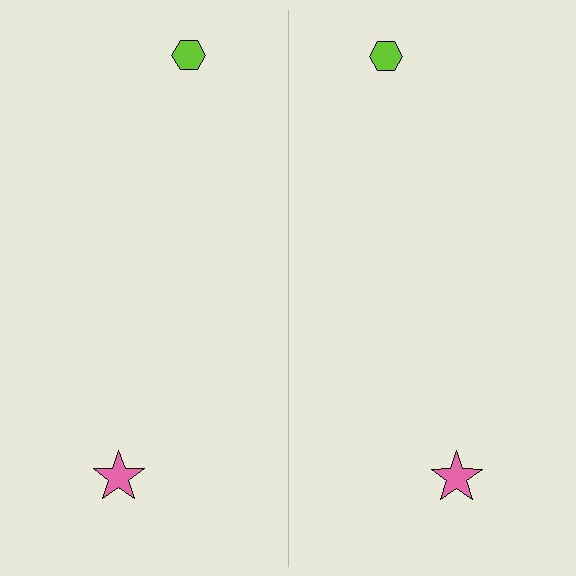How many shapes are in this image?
There are 4 shapes in this image.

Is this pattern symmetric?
Yes, this pattern has bilateral (reflection) symmetry.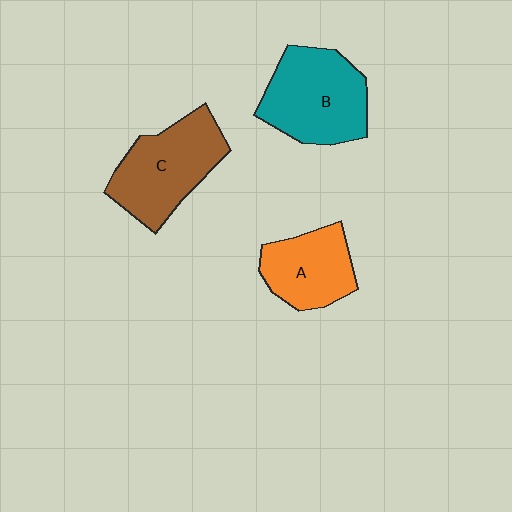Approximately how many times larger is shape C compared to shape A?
Approximately 1.3 times.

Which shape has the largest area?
Shape B (teal).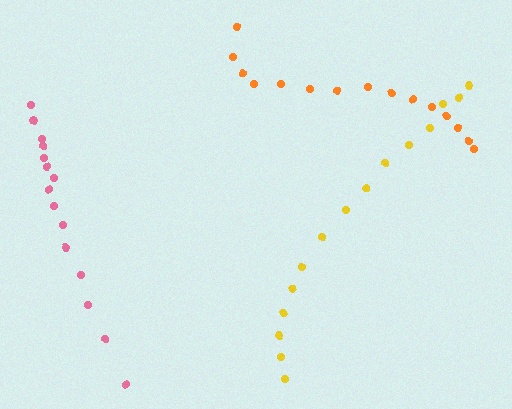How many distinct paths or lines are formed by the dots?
There are 3 distinct paths.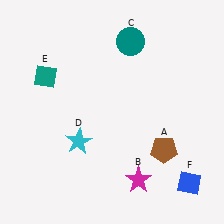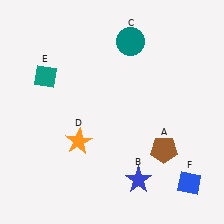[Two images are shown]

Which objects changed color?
B changed from magenta to blue. D changed from cyan to orange.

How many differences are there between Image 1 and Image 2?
There are 2 differences between the two images.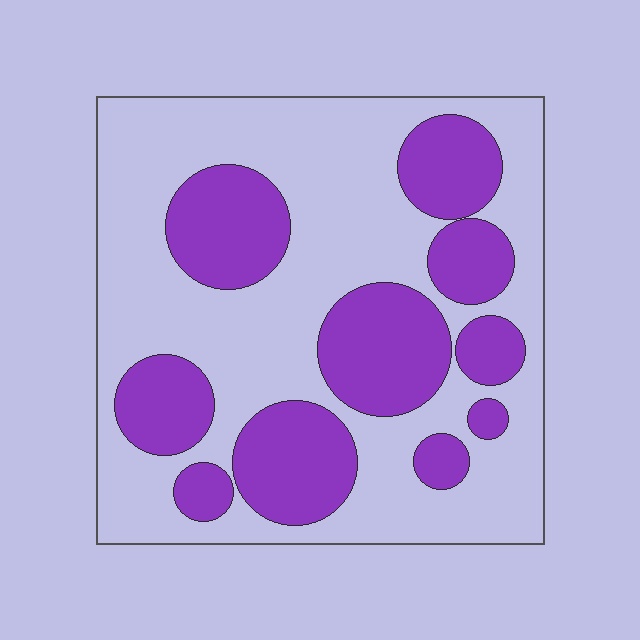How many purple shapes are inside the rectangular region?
10.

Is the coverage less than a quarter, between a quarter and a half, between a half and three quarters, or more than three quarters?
Between a quarter and a half.